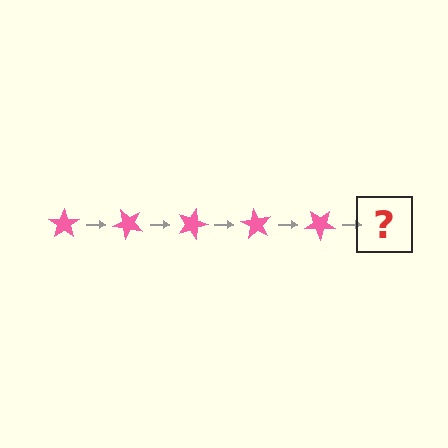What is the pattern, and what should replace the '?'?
The pattern is that the star rotates 45 degrees each step. The '?' should be a pink star rotated 225 degrees.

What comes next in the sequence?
The next element should be a pink star rotated 225 degrees.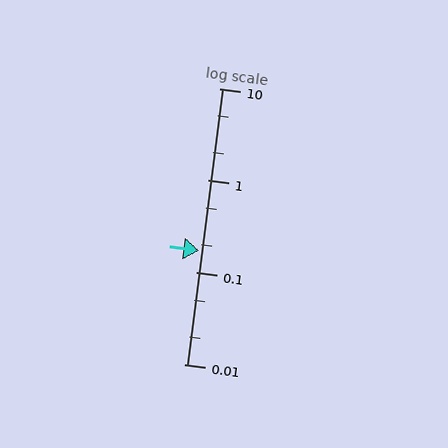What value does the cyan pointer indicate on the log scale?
The pointer indicates approximately 0.17.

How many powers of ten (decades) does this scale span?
The scale spans 3 decades, from 0.01 to 10.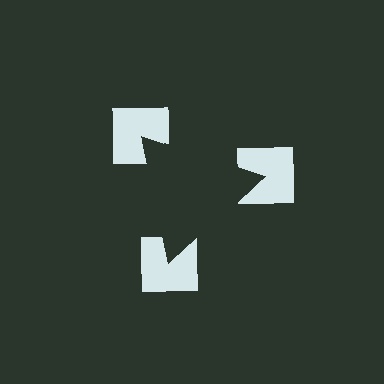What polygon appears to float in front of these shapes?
An illusory triangle — its edges are inferred from the aligned wedge cuts in the notched squares, not physically drawn.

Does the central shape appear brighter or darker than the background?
It typically appears slightly darker than the background, even though no actual brightness change is drawn.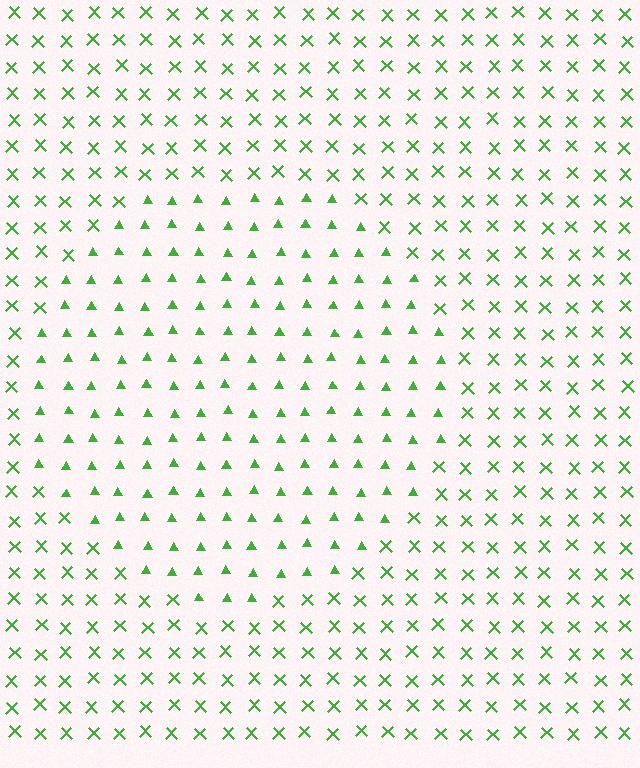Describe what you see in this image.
The image is filled with small green elements arranged in a uniform grid. A circle-shaped region contains triangles, while the surrounding area contains X marks. The boundary is defined purely by the change in element shape.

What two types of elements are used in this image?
The image uses triangles inside the circle region and X marks outside it.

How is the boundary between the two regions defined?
The boundary is defined by a change in element shape: triangles inside vs. X marks outside. All elements share the same color and spacing.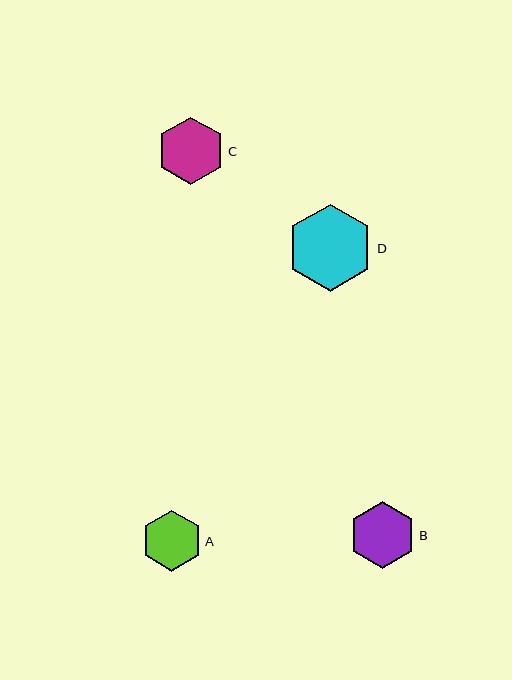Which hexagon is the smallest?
Hexagon A is the smallest with a size of approximately 61 pixels.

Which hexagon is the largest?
Hexagon D is the largest with a size of approximately 87 pixels.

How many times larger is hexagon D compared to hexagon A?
Hexagon D is approximately 1.4 times the size of hexagon A.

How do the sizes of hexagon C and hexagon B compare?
Hexagon C and hexagon B are approximately the same size.